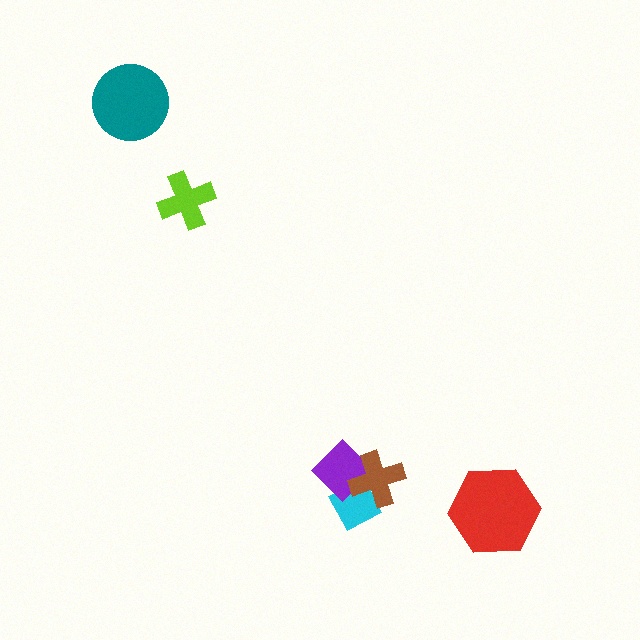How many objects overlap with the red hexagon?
0 objects overlap with the red hexagon.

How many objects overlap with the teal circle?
0 objects overlap with the teal circle.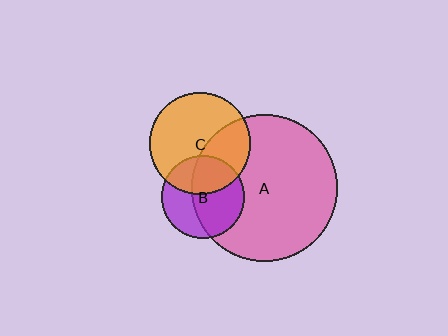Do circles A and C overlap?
Yes.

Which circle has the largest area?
Circle A (pink).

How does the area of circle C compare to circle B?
Approximately 1.5 times.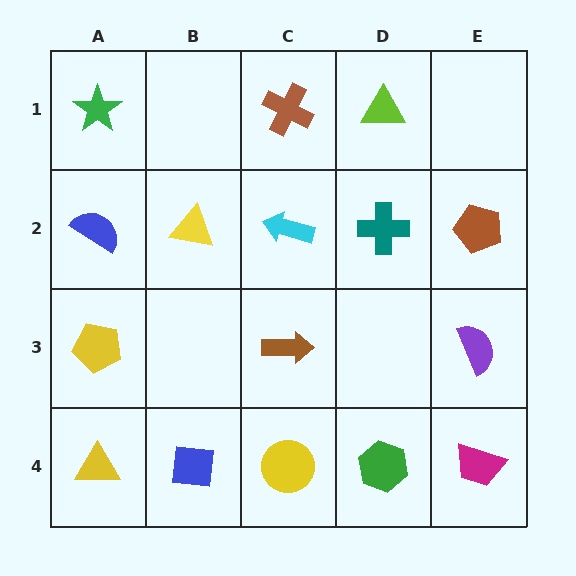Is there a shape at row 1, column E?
No, that cell is empty.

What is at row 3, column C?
A brown arrow.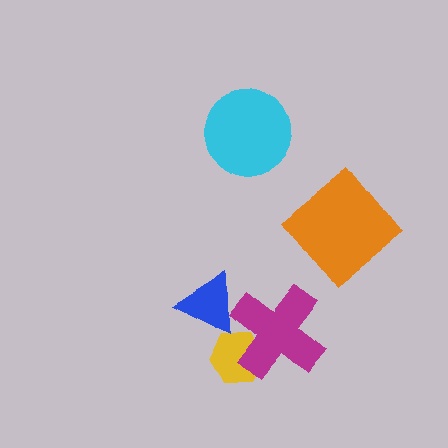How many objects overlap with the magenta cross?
2 objects overlap with the magenta cross.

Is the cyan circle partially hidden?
No, no other shape covers it.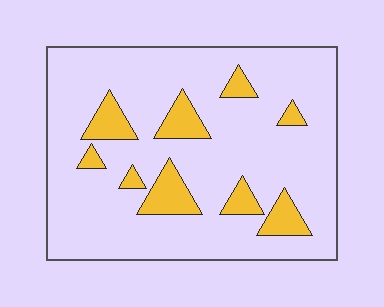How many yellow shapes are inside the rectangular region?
9.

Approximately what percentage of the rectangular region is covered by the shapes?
Approximately 15%.